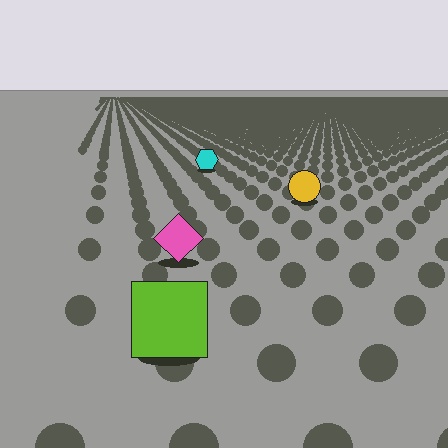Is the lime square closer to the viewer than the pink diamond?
Yes. The lime square is closer — you can tell from the texture gradient: the ground texture is coarser near it.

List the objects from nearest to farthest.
From nearest to farthest: the lime square, the pink diamond, the yellow circle, the cyan hexagon.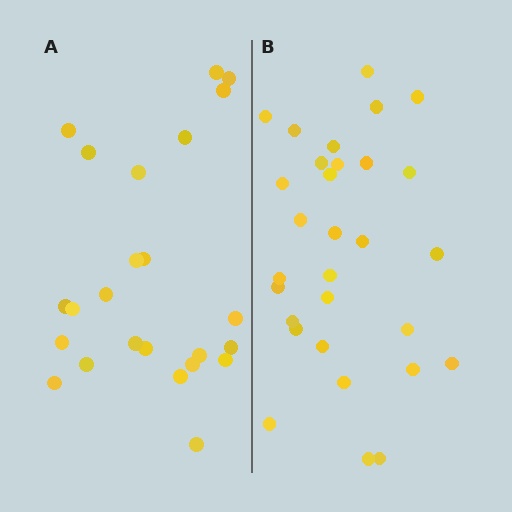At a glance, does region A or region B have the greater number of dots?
Region B (the right region) has more dots.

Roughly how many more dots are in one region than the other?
Region B has about 6 more dots than region A.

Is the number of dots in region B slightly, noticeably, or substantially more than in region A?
Region B has noticeably more, but not dramatically so. The ratio is roughly 1.2 to 1.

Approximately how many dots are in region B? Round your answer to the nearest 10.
About 30 dots.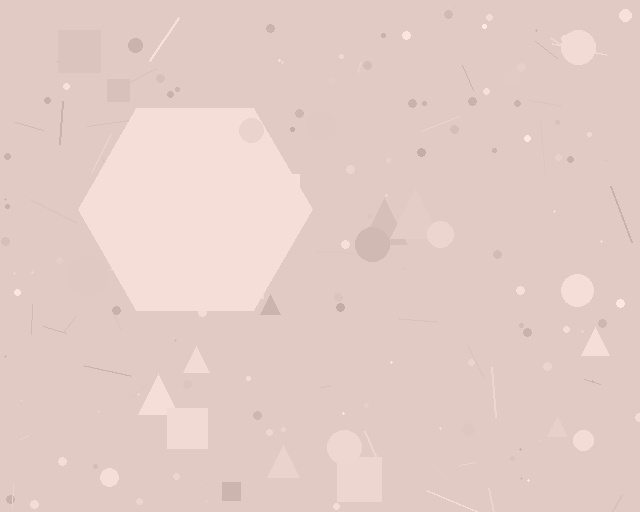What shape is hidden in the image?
A hexagon is hidden in the image.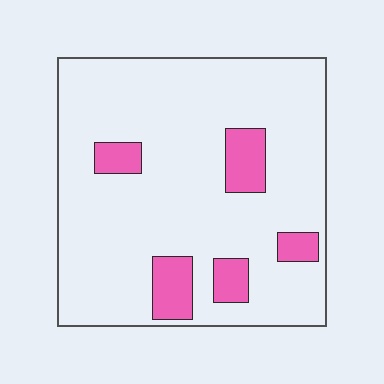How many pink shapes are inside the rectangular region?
5.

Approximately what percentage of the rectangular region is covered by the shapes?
Approximately 15%.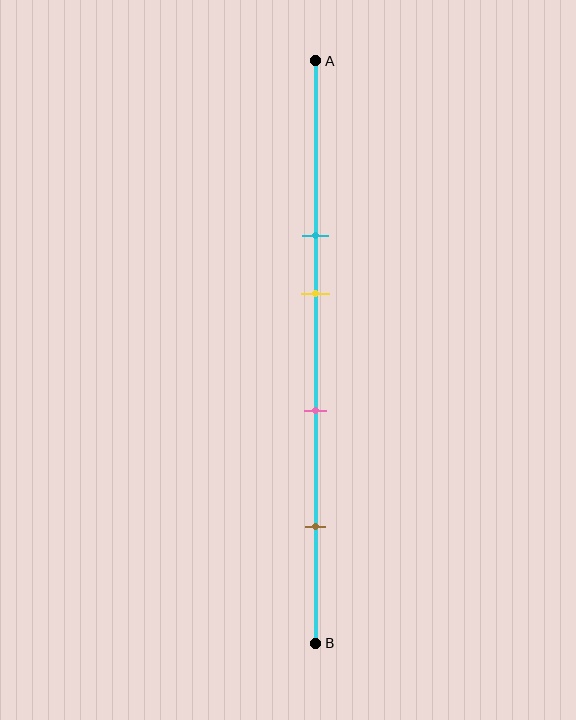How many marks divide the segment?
There are 4 marks dividing the segment.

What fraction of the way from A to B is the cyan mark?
The cyan mark is approximately 30% (0.3) of the way from A to B.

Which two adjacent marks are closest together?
The cyan and yellow marks are the closest adjacent pair.